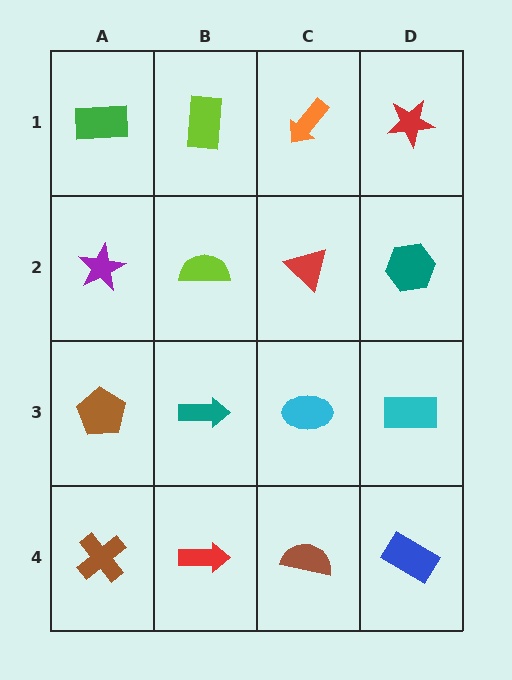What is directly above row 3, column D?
A teal hexagon.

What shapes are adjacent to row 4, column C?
A cyan ellipse (row 3, column C), a red arrow (row 4, column B), a blue rectangle (row 4, column D).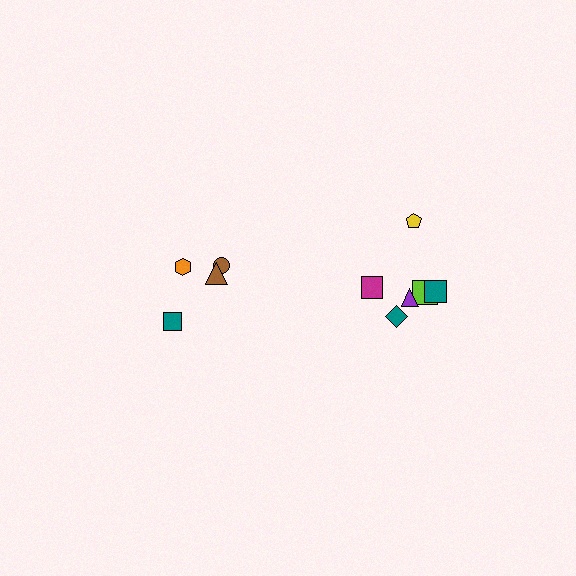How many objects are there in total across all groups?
There are 10 objects.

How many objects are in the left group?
There are 4 objects.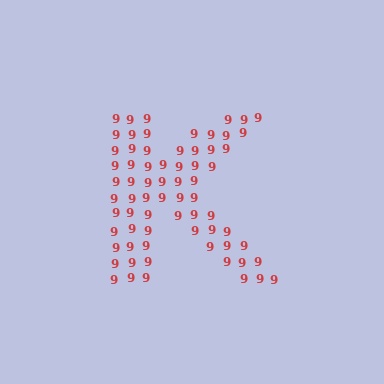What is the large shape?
The large shape is the letter K.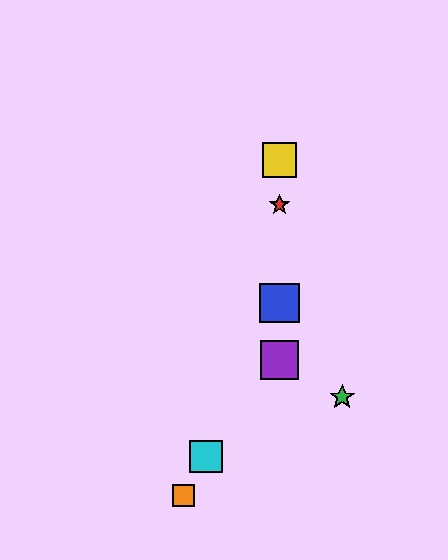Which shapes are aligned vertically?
The red star, the blue square, the yellow square, the purple square are aligned vertically.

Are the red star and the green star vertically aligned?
No, the red star is at x≈280 and the green star is at x≈342.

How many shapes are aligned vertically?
4 shapes (the red star, the blue square, the yellow square, the purple square) are aligned vertically.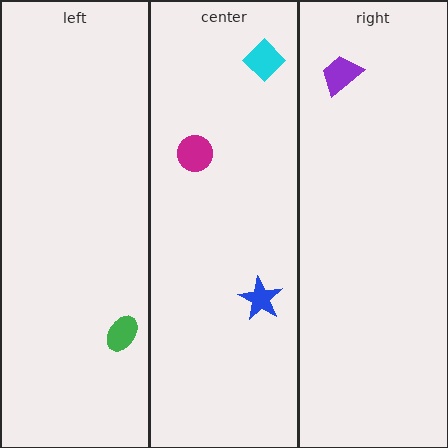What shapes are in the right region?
The purple trapezoid.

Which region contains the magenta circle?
The center region.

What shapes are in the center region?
The magenta circle, the blue star, the cyan diamond.